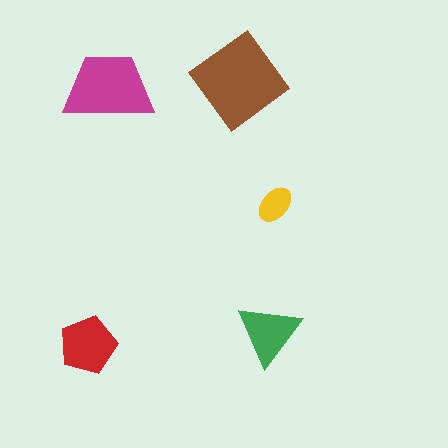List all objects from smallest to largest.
The yellow ellipse, the green triangle, the red pentagon, the magenta trapezoid, the brown diamond.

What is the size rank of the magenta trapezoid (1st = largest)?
2nd.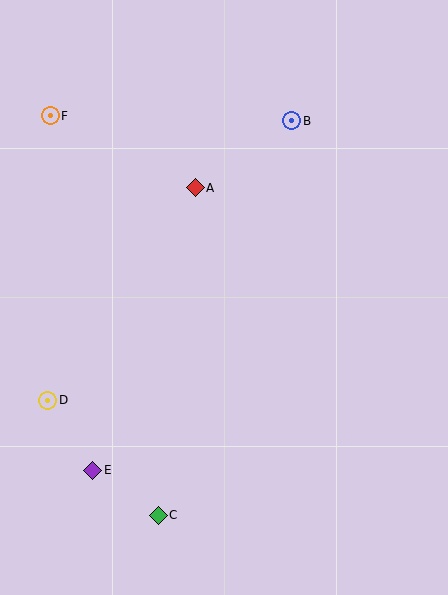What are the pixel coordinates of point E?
Point E is at (93, 470).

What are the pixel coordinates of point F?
Point F is at (50, 116).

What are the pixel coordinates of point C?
Point C is at (158, 515).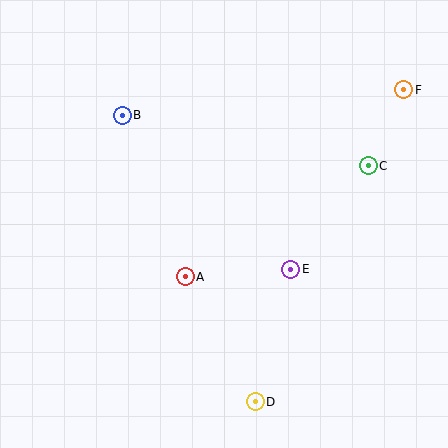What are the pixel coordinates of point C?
Point C is at (368, 166).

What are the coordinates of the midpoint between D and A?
The midpoint between D and A is at (220, 339).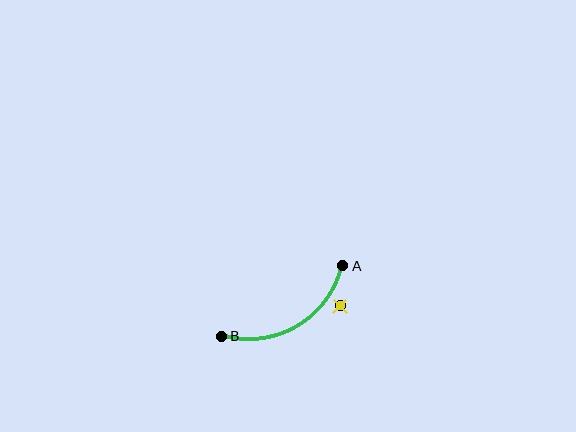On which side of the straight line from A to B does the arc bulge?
The arc bulges below the straight line connecting A and B.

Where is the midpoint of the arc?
The arc midpoint is the point on the curve farthest from the straight line joining A and B. It sits below that line.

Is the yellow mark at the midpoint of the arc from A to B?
No — the yellow mark does not lie on the arc at all. It sits slightly outside the curve.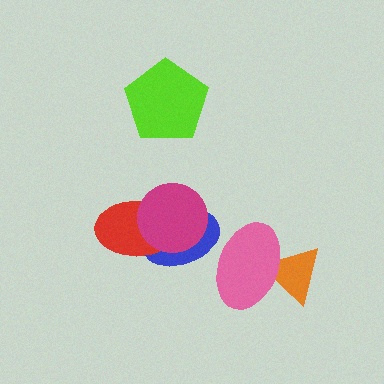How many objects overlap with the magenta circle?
2 objects overlap with the magenta circle.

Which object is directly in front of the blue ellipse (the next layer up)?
The red ellipse is directly in front of the blue ellipse.